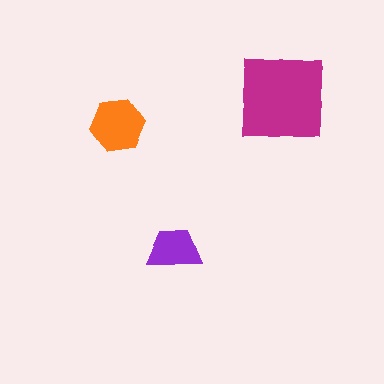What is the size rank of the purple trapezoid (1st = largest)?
3rd.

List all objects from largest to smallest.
The magenta square, the orange hexagon, the purple trapezoid.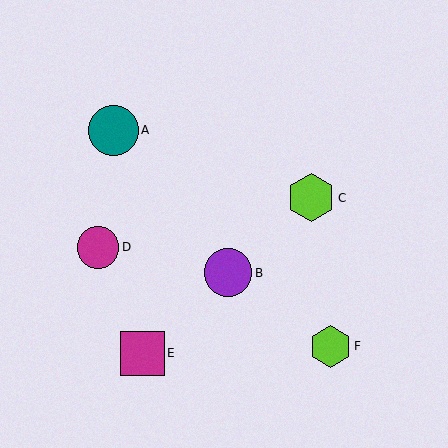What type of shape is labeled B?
Shape B is a purple circle.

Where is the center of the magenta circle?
The center of the magenta circle is at (98, 247).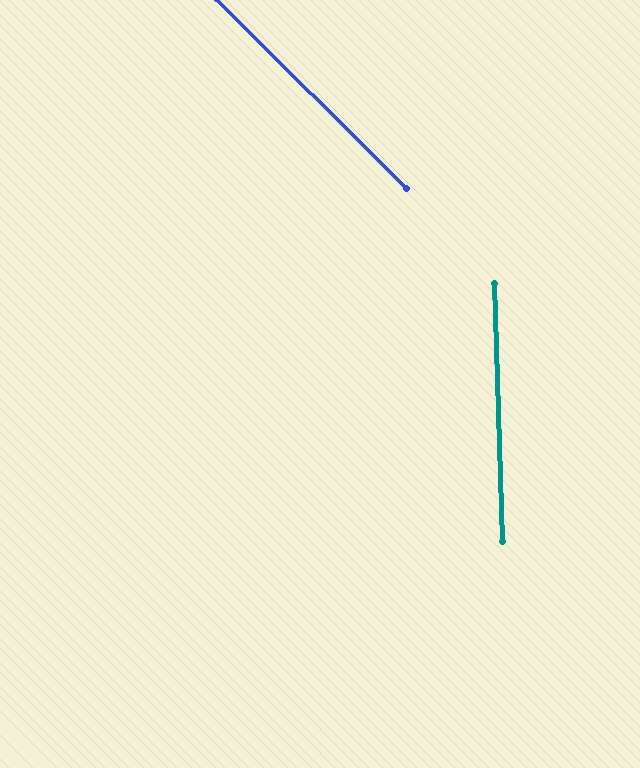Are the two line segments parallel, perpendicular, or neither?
Neither parallel nor perpendicular — they differ by about 43°.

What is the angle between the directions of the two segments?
Approximately 43 degrees.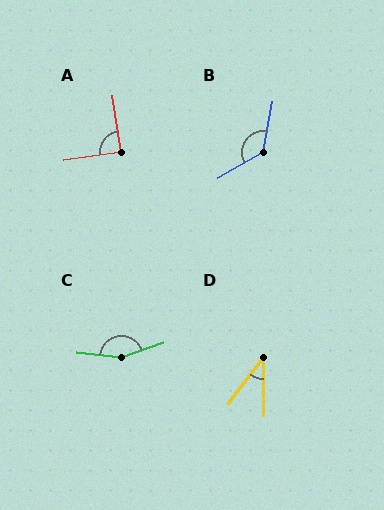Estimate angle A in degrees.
Approximately 89 degrees.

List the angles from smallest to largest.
D (38°), A (89°), B (130°), C (153°).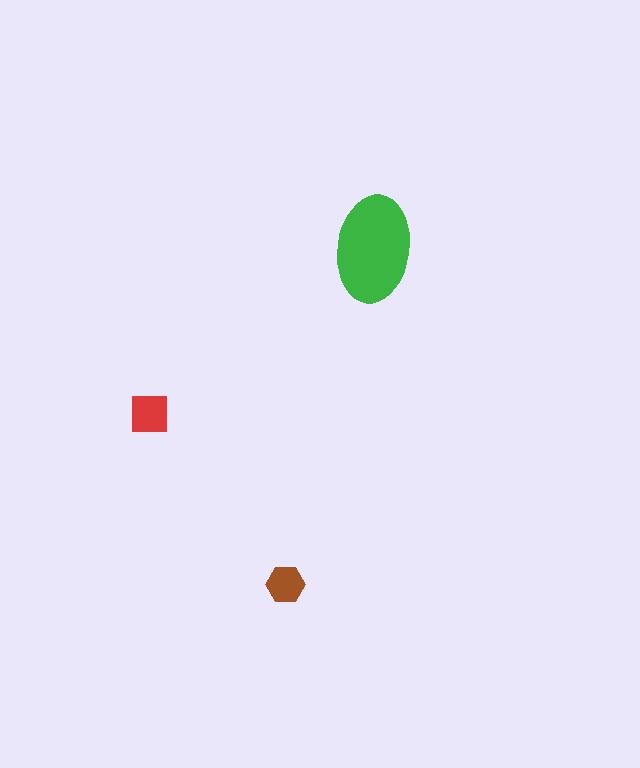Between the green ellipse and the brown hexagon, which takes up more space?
The green ellipse.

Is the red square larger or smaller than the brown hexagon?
Larger.